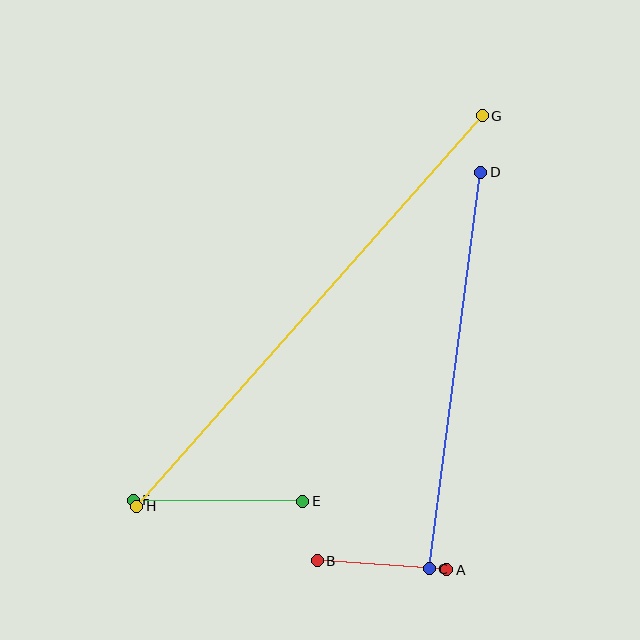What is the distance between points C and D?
The distance is approximately 400 pixels.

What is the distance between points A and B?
The distance is approximately 130 pixels.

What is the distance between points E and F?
The distance is approximately 170 pixels.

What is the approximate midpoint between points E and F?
The midpoint is at approximately (218, 501) pixels.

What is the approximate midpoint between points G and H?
The midpoint is at approximately (310, 311) pixels.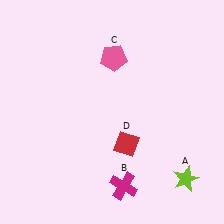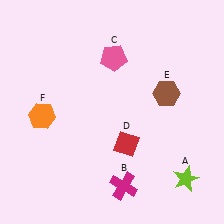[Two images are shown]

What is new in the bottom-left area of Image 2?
An orange hexagon (F) was added in the bottom-left area of Image 2.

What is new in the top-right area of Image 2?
A brown hexagon (E) was added in the top-right area of Image 2.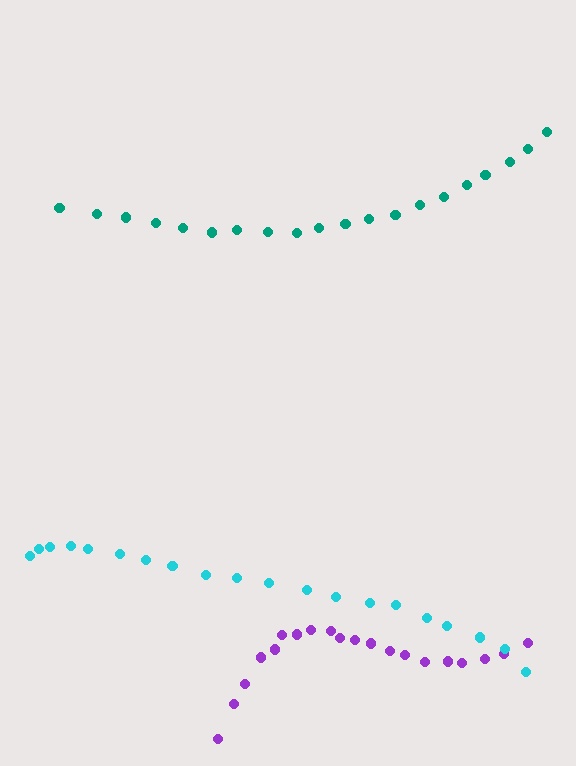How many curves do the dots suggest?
There are 3 distinct paths.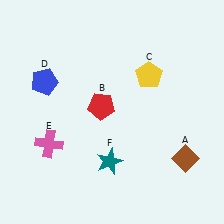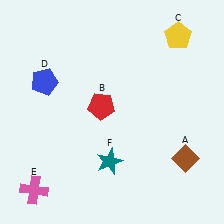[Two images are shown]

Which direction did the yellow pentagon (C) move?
The yellow pentagon (C) moved up.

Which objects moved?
The objects that moved are: the yellow pentagon (C), the pink cross (E).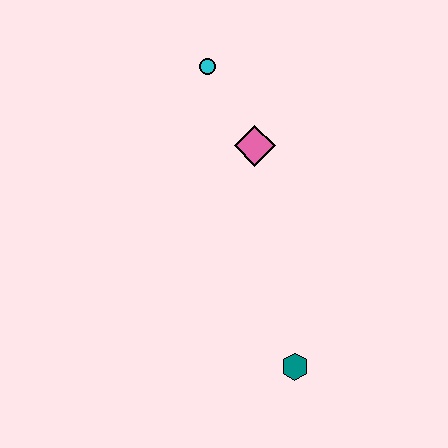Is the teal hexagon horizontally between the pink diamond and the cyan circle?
No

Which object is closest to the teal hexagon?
The pink diamond is closest to the teal hexagon.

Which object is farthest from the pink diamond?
The teal hexagon is farthest from the pink diamond.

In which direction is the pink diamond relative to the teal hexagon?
The pink diamond is above the teal hexagon.